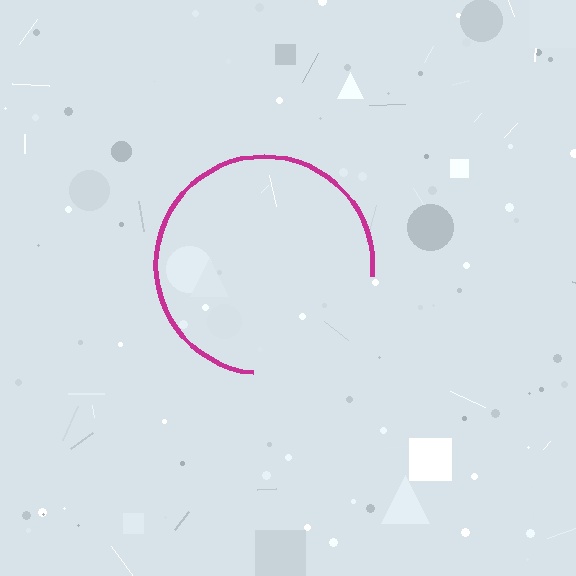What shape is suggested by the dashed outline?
The dashed outline suggests a circle.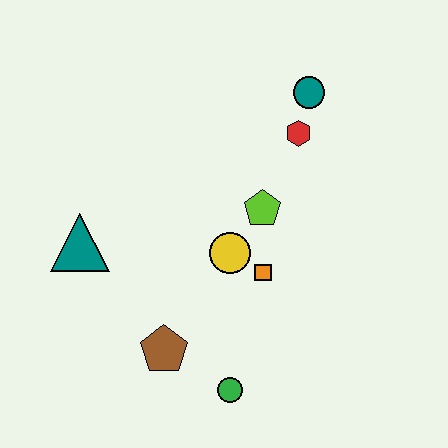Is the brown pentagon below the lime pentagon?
Yes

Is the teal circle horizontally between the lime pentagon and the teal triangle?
No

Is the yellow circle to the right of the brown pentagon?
Yes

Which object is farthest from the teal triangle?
The teal circle is farthest from the teal triangle.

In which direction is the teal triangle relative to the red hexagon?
The teal triangle is to the left of the red hexagon.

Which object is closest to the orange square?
The yellow circle is closest to the orange square.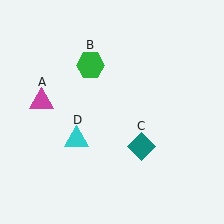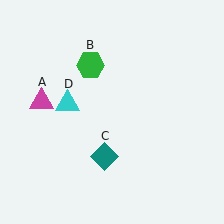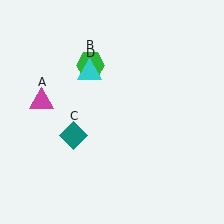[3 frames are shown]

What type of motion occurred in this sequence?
The teal diamond (object C), cyan triangle (object D) rotated clockwise around the center of the scene.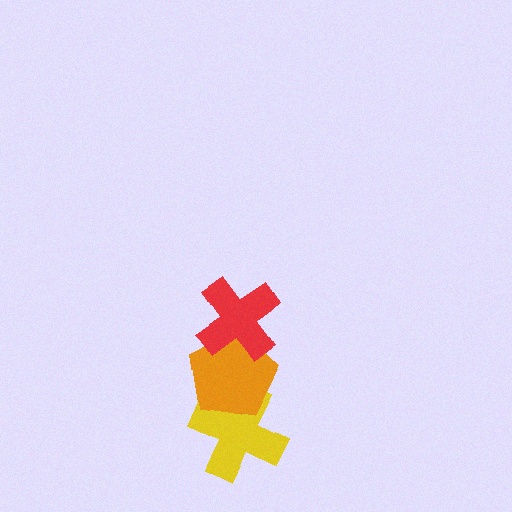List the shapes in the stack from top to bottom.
From top to bottom: the red cross, the orange pentagon, the yellow cross.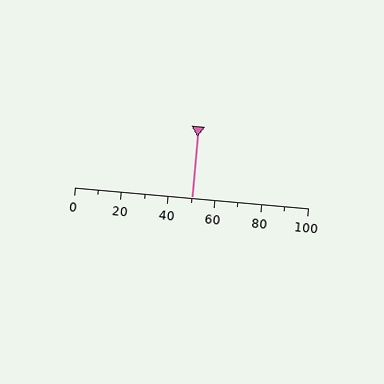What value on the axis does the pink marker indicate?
The marker indicates approximately 50.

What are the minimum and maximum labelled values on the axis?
The axis runs from 0 to 100.